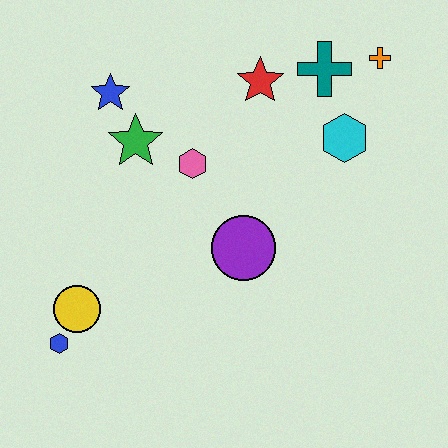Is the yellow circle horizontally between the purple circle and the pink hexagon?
No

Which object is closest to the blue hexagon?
The yellow circle is closest to the blue hexagon.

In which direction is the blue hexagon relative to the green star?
The blue hexagon is below the green star.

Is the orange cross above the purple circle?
Yes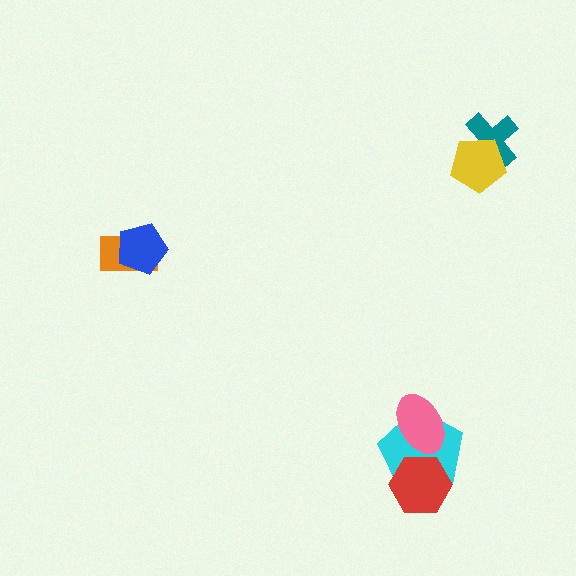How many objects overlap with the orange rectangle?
1 object overlaps with the orange rectangle.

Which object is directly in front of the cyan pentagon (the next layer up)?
The red hexagon is directly in front of the cyan pentagon.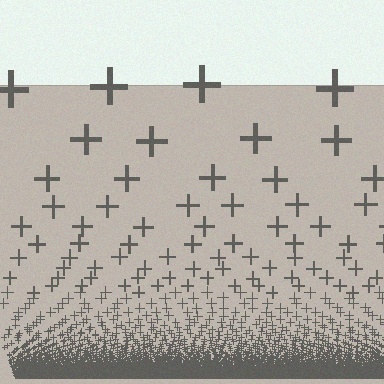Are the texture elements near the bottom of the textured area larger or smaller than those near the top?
Smaller. The gradient is inverted — elements near the bottom are smaller and denser.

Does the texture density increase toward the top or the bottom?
Density increases toward the bottom.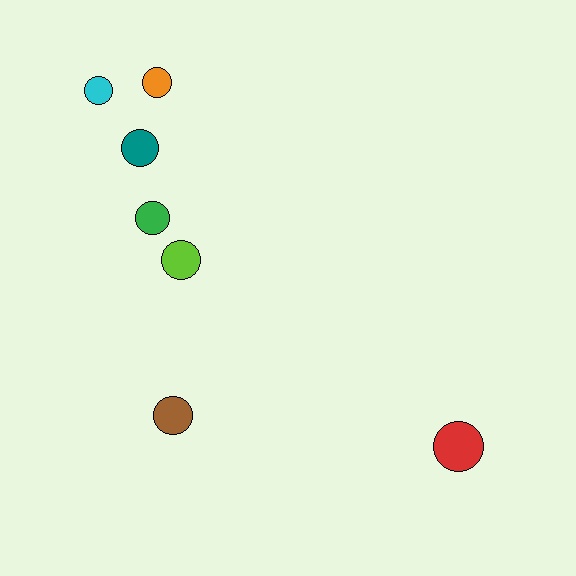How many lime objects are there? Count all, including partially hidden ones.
There is 1 lime object.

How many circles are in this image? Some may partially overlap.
There are 7 circles.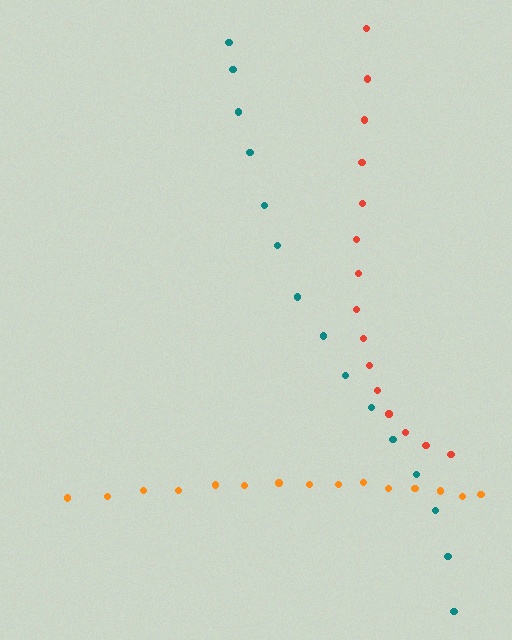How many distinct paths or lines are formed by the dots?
There are 3 distinct paths.